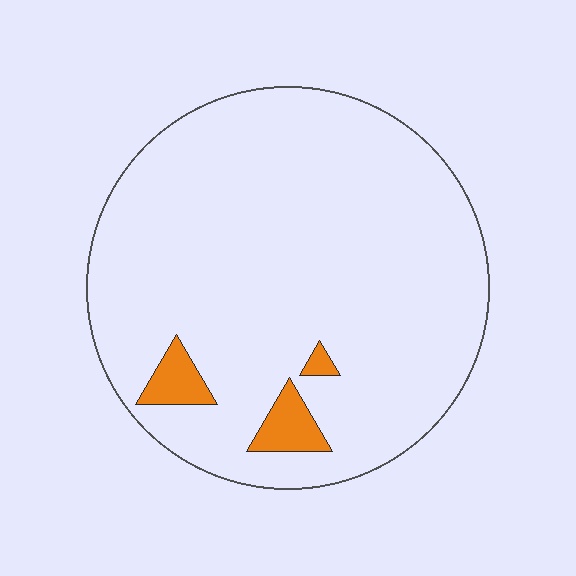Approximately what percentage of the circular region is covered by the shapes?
Approximately 5%.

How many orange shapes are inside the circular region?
3.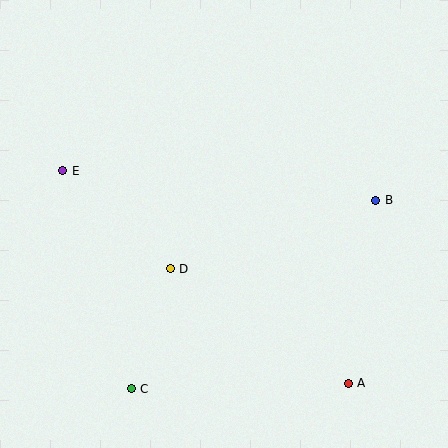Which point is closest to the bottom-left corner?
Point C is closest to the bottom-left corner.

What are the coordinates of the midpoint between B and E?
The midpoint between B and E is at (219, 186).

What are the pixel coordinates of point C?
Point C is at (131, 389).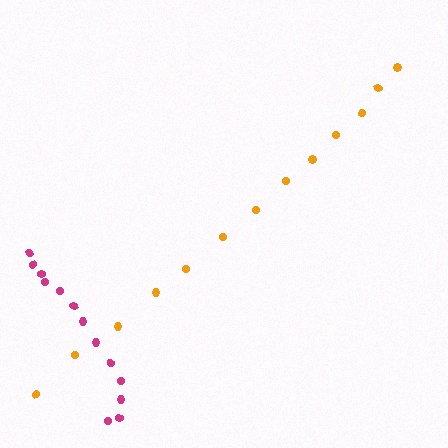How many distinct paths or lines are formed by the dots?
There are 2 distinct paths.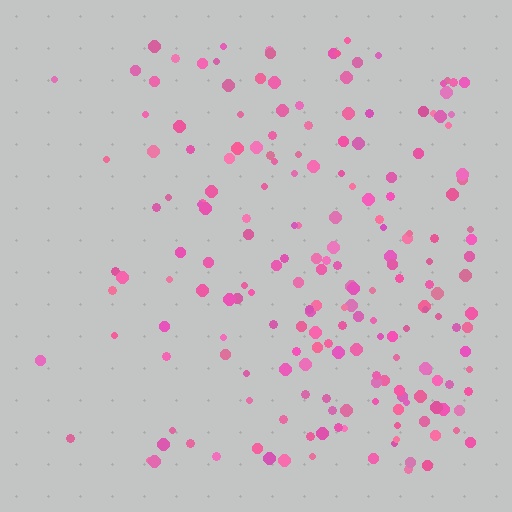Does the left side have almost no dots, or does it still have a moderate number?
Still a moderate number, just noticeably fewer than the right.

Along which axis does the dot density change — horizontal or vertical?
Horizontal.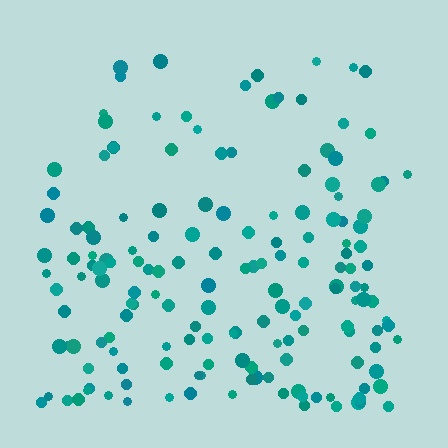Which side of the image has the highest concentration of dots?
The bottom.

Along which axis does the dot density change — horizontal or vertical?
Vertical.